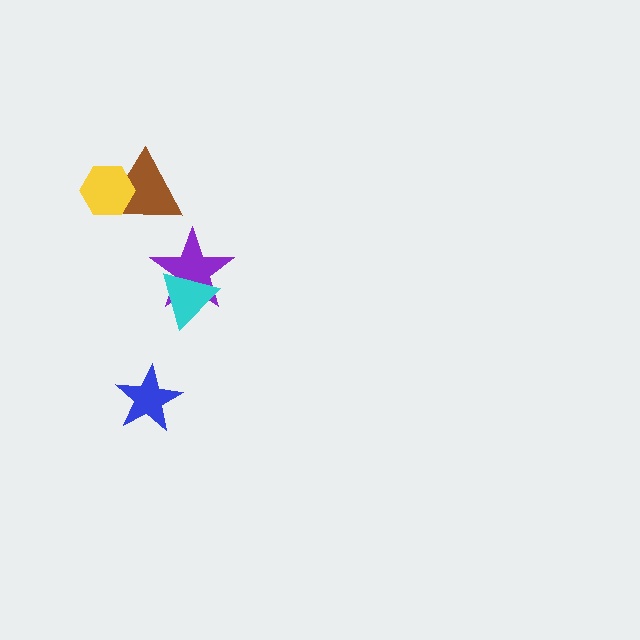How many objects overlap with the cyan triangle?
1 object overlaps with the cyan triangle.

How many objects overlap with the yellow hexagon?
1 object overlaps with the yellow hexagon.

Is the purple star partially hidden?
Yes, it is partially covered by another shape.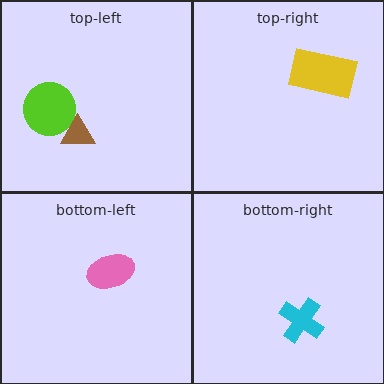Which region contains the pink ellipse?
The bottom-left region.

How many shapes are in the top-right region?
1.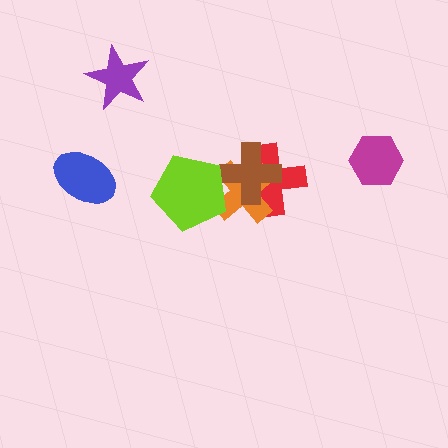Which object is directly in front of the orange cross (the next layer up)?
The brown cross is directly in front of the orange cross.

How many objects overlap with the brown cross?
3 objects overlap with the brown cross.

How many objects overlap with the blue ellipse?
0 objects overlap with the blue ellipse.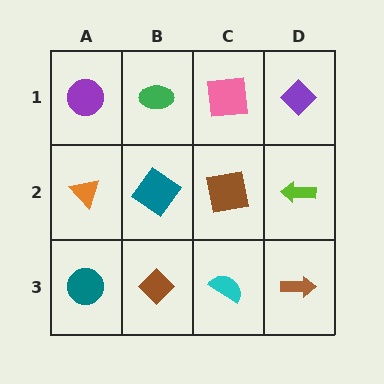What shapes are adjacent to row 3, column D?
A lime arrow (row 2, column D), a cyan semicircle (row 3, column C).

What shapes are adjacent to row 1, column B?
A teal diamond (row 2, column B), a purple circle (row 1, column A), a pink square (row 1, column C).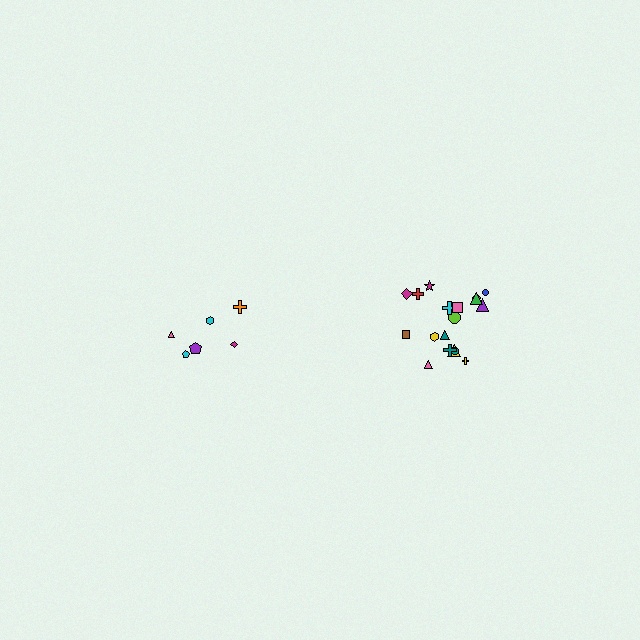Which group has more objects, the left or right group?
The right group.